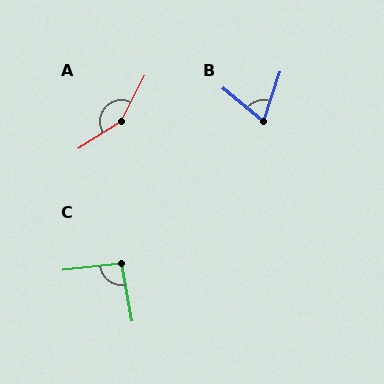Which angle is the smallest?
B, at approximately 68 degrees.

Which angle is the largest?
A, at approximately 149 degrees.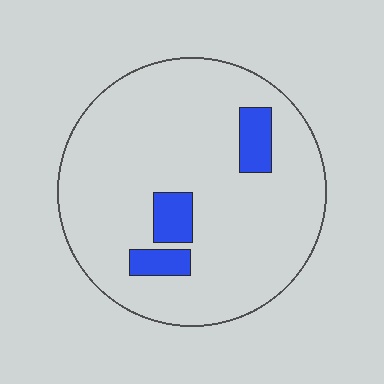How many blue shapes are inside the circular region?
3.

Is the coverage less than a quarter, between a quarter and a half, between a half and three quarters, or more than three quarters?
Less than a quarter.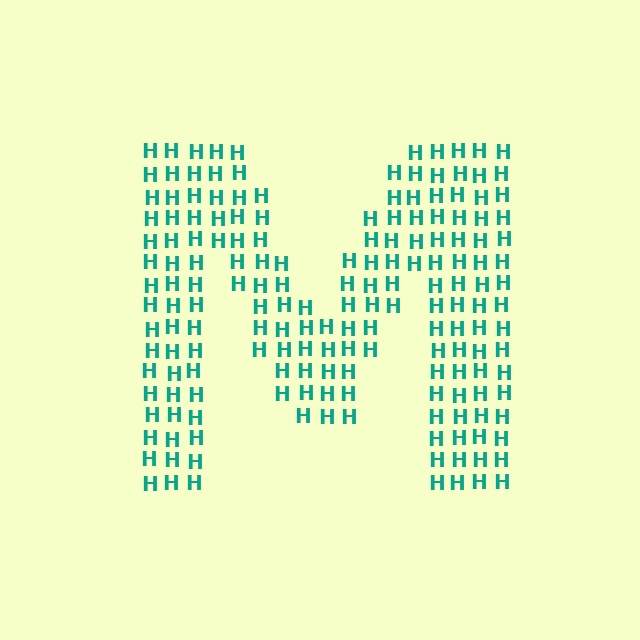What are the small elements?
The small elements are letter H's.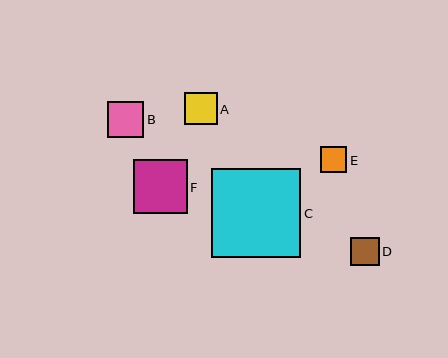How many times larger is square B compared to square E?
Square B is approximately 1.4 times the size of square E.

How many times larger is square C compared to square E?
Square C is approximately 3.4 times the size of square E.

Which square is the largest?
Square C is the largest with a size of approximately 89 pixels.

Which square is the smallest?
Square E is the smallest with a size of approximately 26 pixels.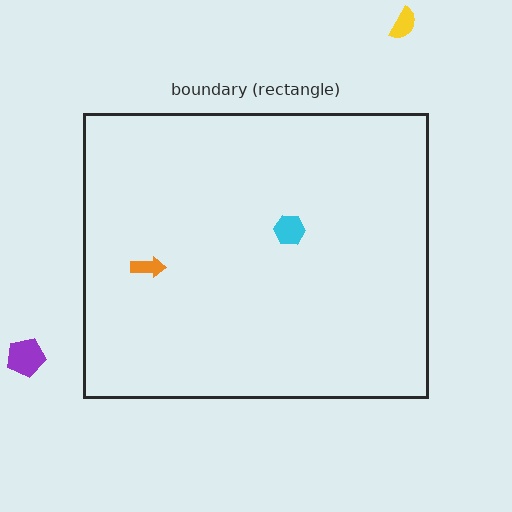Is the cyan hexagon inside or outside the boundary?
Inside.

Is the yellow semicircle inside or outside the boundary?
Outside.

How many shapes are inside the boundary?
2 inside, 2 outside.